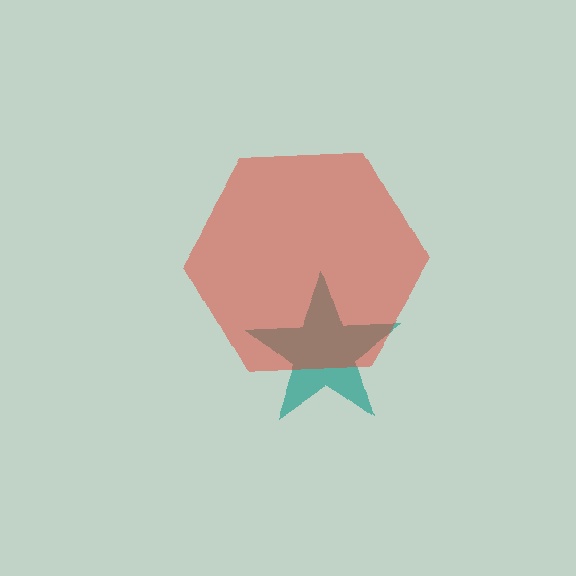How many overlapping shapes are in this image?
There are 2 overlapping shapes in the image.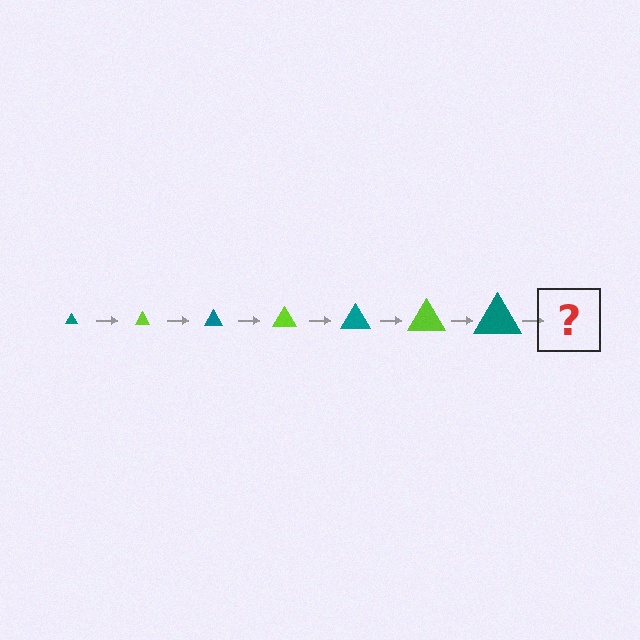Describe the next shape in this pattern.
It should be a lime triangle, larger than the previous one.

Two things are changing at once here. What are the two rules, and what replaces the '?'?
The two rules are that the triangle grows larger each step and the color cycles through teal and lime. The '?' should be a lime triangle, larger than the previous one.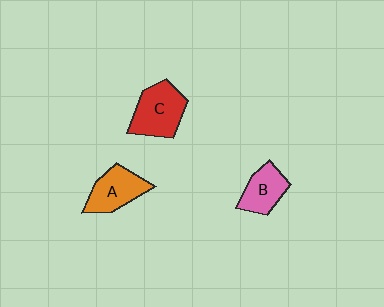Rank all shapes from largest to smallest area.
From largest to smallest: C (red), A (orange), B (pink).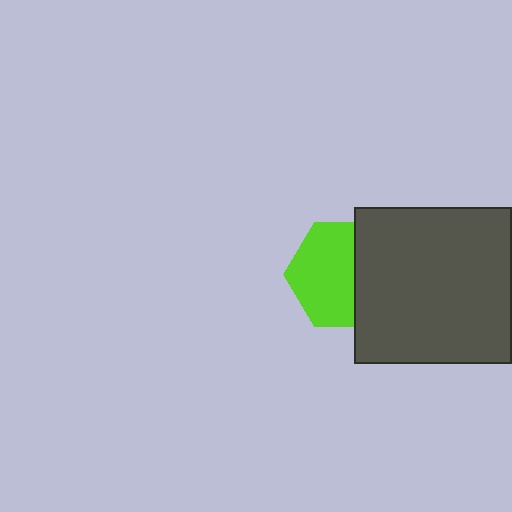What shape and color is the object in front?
The object in front is a dark gray square.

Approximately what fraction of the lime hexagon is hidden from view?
Roughly 40% of the lime hexagon is hidden behind the dark gray square.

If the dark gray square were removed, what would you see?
You would see the complete lime hexagon.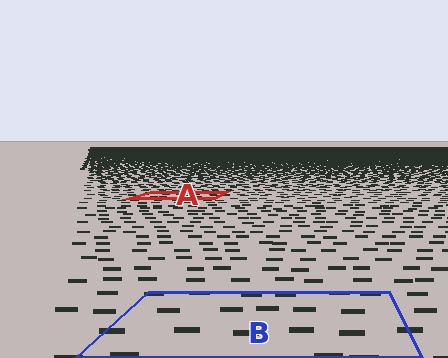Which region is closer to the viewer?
Region B is closer. The texture elements there are larger and more spread out.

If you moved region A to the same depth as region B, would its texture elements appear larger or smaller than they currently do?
They would appear larger. At a closer depth, the same texture elements are projected at a bigger on-screen size.